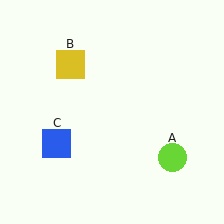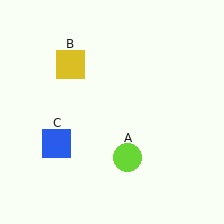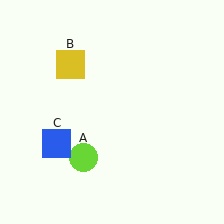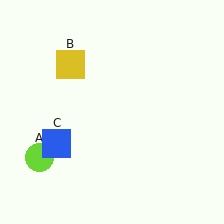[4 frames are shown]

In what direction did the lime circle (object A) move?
The lime circle (object A) moved left.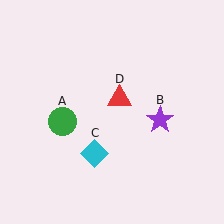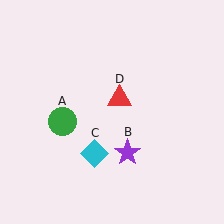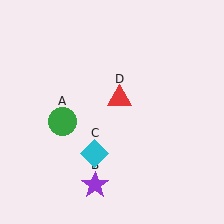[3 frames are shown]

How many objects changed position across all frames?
1 object changed position: purple star (object B).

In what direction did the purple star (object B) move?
The purple star (object B) moved down and to the left.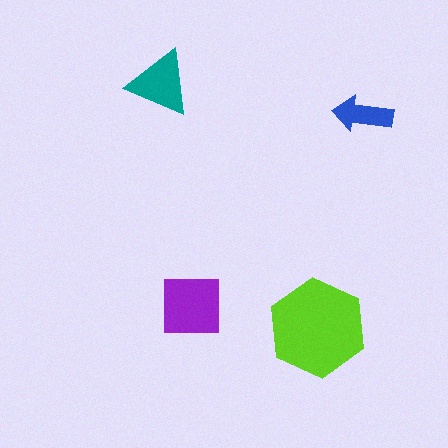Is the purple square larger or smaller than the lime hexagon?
Smaller.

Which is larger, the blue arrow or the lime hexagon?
The lime hexagon.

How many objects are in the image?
There are 4 objects in the image.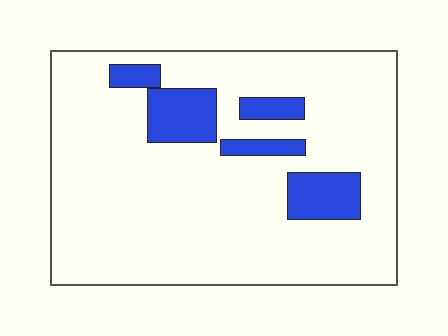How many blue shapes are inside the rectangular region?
5.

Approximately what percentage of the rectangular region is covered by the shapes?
Approximately 15%.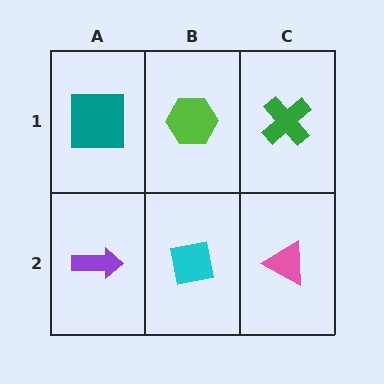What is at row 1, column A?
A teal square.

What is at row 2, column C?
A pink triangle.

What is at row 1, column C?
A green cross.